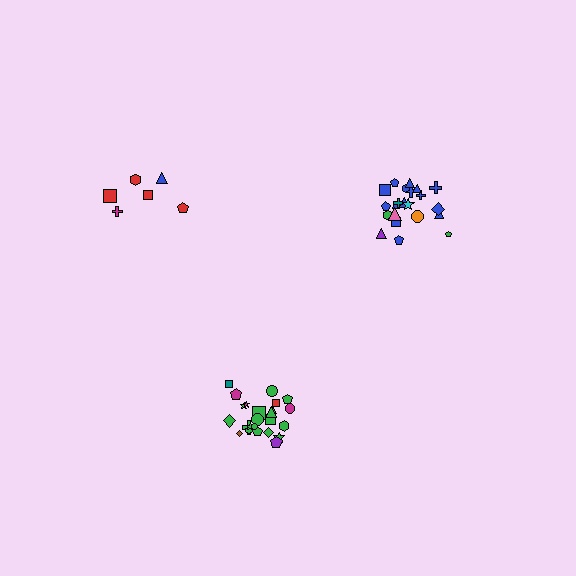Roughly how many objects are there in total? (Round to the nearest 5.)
Roughly 55 objects in total.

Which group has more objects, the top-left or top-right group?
The top-right group.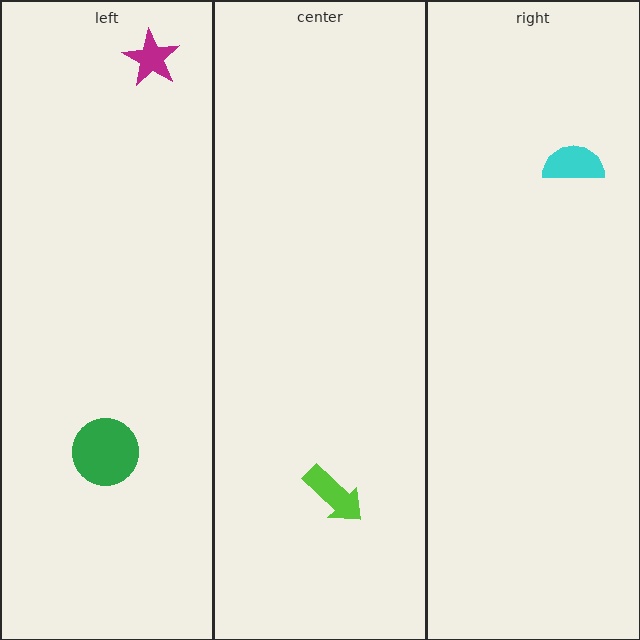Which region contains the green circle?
The left region.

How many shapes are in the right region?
1.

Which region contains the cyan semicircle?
The right region.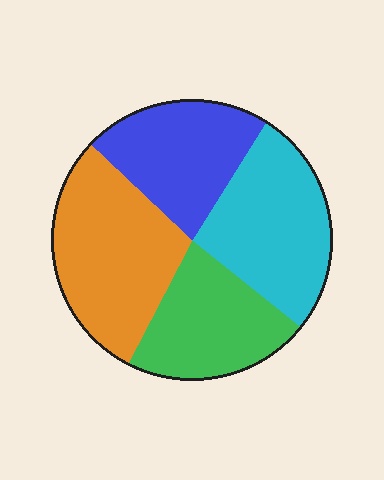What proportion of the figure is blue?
Blue takes up about one fifth (1/5) of the figure.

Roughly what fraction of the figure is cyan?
Cyan takes up about one quarter (1/4) of the figure.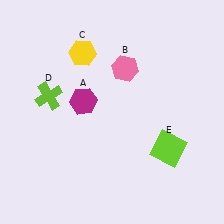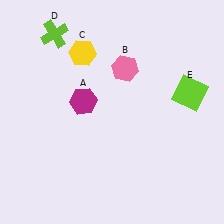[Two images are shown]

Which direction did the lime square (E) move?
The lime square (E) moved up.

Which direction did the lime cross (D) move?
The lime cross (D) moved up.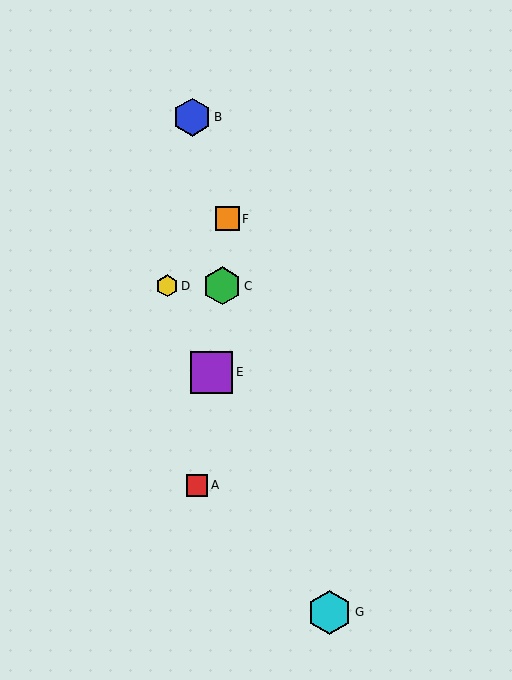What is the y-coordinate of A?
Object A is at y≈485.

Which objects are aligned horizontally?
Objects C, D are aligned horizontally.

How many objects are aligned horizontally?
2 objects (C, D) are aligned horizontally.